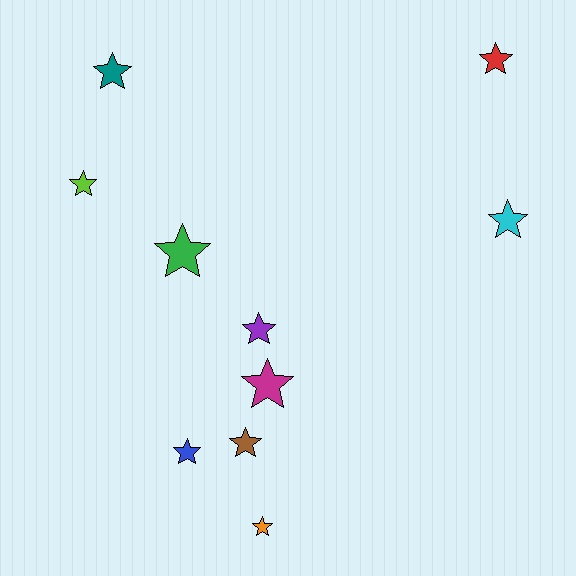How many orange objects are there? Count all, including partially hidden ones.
There is 1 orange object.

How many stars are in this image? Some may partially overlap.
There are 10 stars.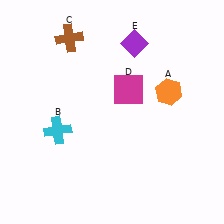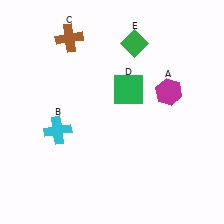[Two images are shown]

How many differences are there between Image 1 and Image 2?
There are 3 differences between the two images.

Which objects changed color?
A changed from orange to magenta. D changed from magenta to green. E changed from purple to green.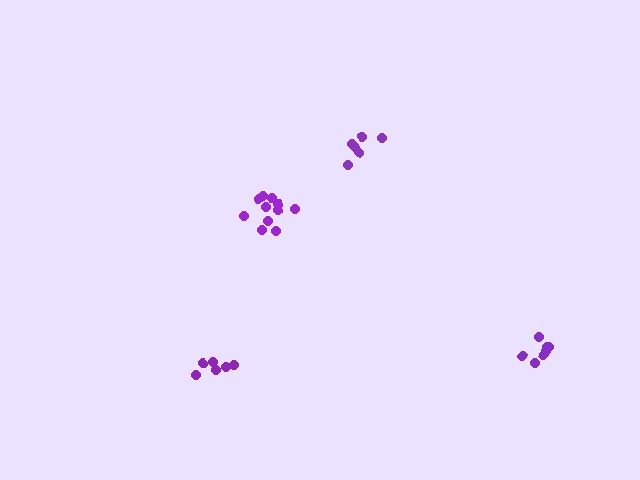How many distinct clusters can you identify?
There are 4 distinct clusters.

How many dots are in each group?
Group 1: 11 dots, Group 2: 6 dots, Group 3: 6 dots, Group 4: 7 dots (30 total).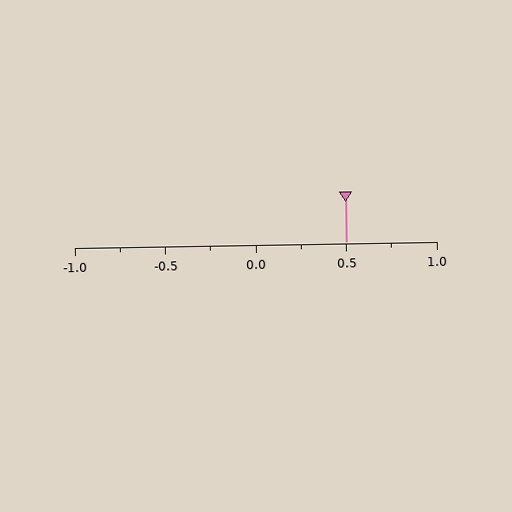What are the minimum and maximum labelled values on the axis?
The axis runs from -1.0 to 1.0.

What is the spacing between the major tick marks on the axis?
The major ticks are spaced 0.5 apart.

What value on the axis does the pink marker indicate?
The marker indicates approximately 0.5.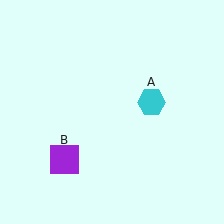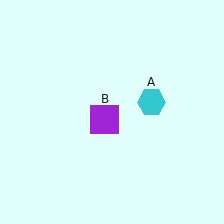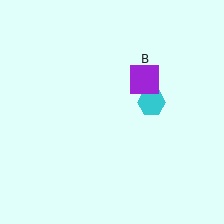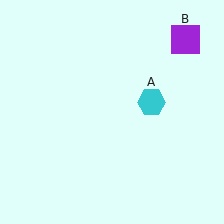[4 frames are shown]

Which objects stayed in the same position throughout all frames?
Cyan hexagon (object A) remained stationary.